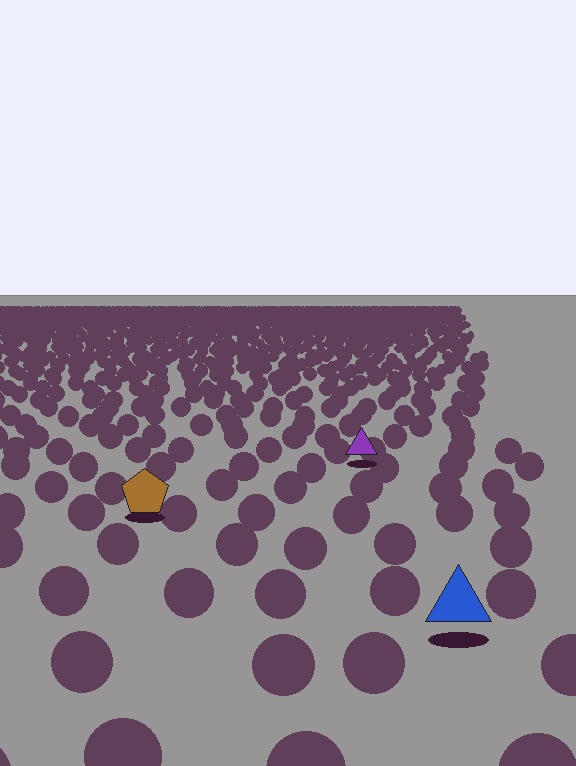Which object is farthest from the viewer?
The purple triangle is farthest from the viewer. It appears smaller and the ground texture around it is denser.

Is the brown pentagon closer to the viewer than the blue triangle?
No. The blue triangle is closer — you can tell from the texture gradient: the ground texture is coarser near it.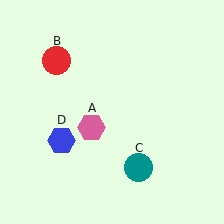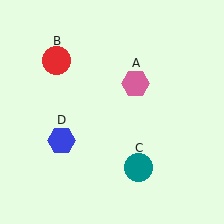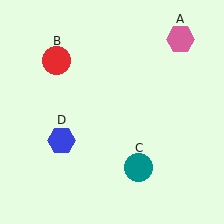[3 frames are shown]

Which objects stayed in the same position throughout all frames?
Red circle (object B) and teal circle (object C) and blue hexagon (object D) remained stationary.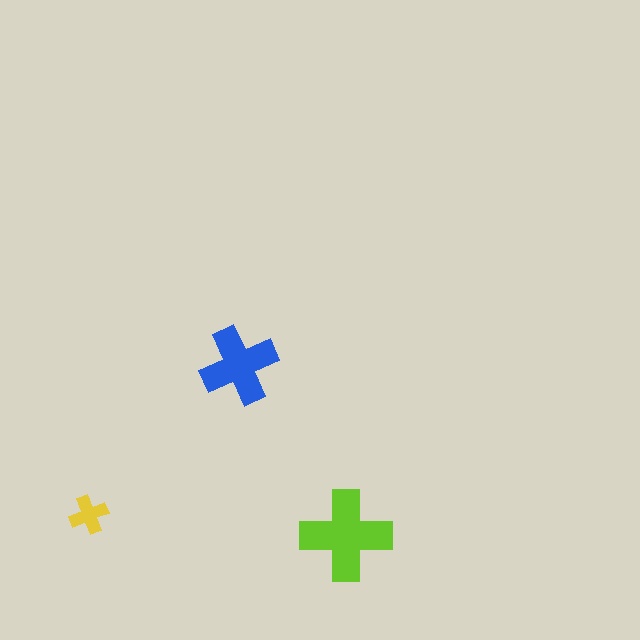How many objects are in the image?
There are 3 objects in the image.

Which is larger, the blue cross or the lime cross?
The lime one.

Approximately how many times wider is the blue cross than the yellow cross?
About 2 times wider.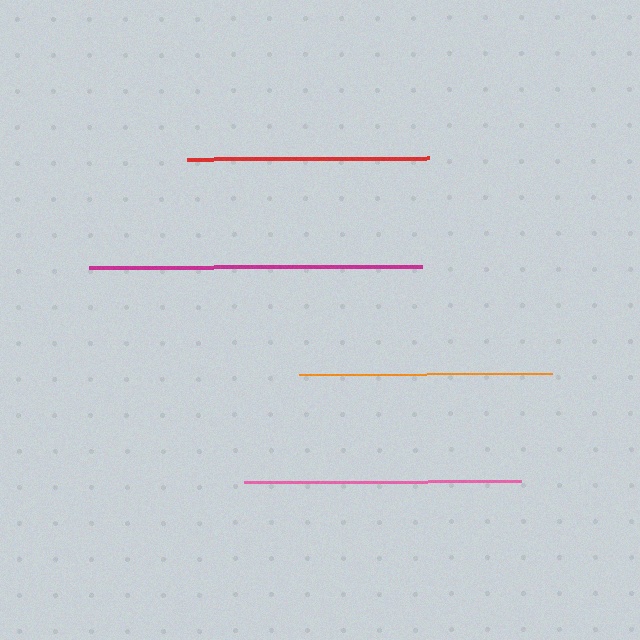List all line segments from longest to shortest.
From longest to shortest: magenta, pink, orange, red.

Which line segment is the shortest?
The red line is the shortest at approximately 242 pixels.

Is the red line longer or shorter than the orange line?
The orange line is longer than the red line.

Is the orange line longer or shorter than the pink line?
The pink line is longer than the orange line.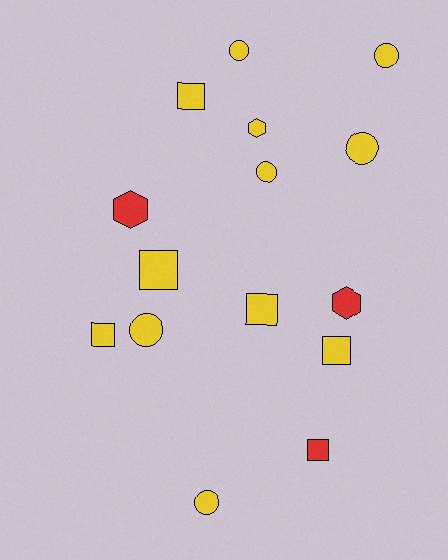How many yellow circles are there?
There are 6 yellow circles.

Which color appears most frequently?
Yellow, with 12 objects.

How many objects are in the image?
There are 15 objects.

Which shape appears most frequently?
Square, with 6 objects.